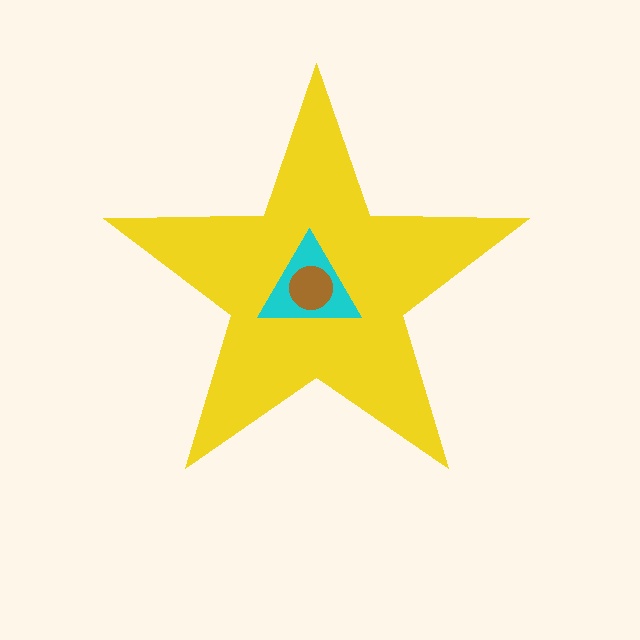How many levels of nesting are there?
3.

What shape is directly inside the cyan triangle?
The brown circle.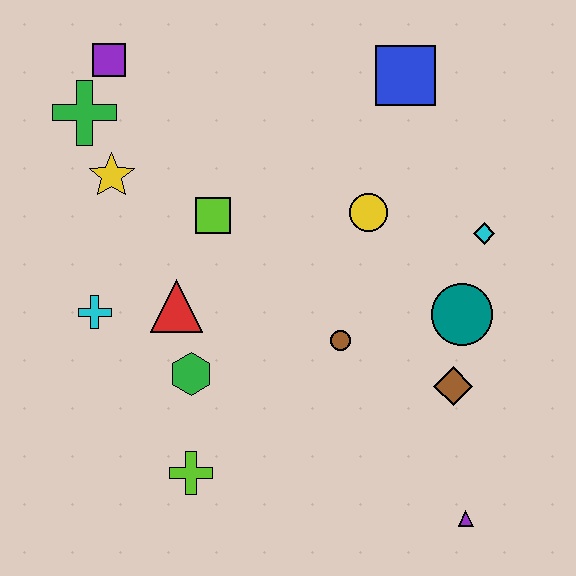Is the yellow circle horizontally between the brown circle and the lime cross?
No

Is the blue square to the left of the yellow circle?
No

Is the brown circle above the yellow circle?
No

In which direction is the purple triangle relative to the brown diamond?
The purple triangle is below the brown diamond.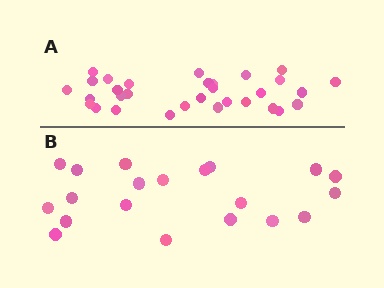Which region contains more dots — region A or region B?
Region A (the top region) has more dots.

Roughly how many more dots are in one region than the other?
Region A has roughly 12 or so more dots than region B.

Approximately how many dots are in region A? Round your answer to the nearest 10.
About 30 dots. (The exact count is 31, which rounds to 30.)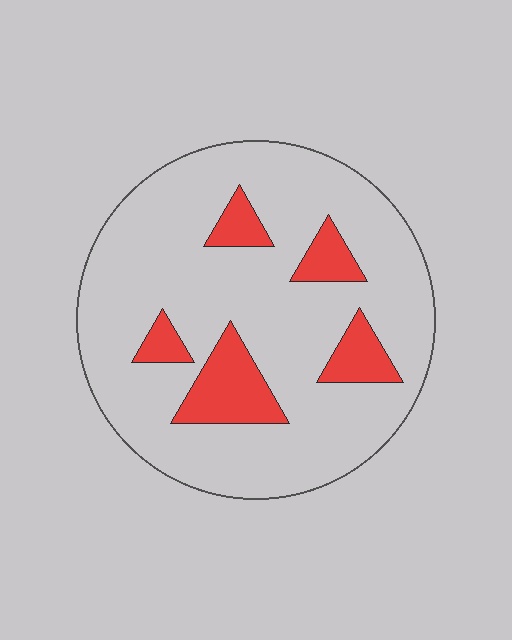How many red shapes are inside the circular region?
5.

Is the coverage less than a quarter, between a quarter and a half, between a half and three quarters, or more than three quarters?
Less than a quarter.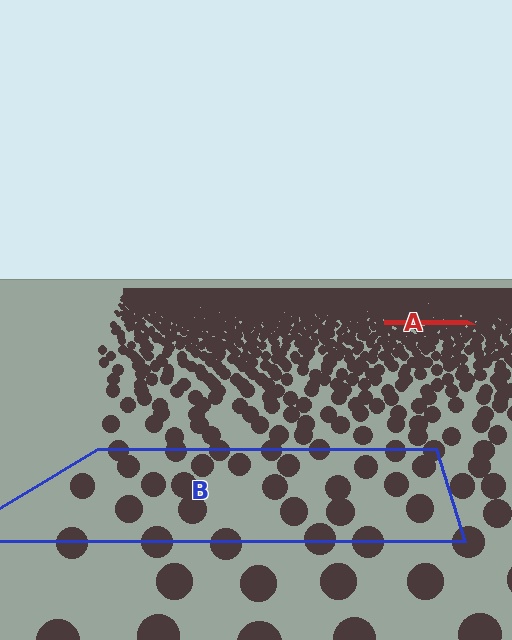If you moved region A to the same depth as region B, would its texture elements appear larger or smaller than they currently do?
They would appear larger. At a closer depth, the same texture elements are projected at a bigger on-screen size.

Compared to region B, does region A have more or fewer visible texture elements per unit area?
Region A has more texture elements per unit area — they are packed more densely because it is farther away.